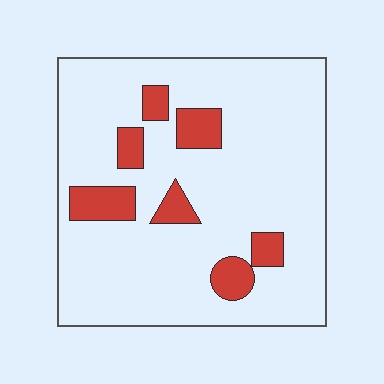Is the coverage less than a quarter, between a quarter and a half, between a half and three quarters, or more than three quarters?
Less than a quarter.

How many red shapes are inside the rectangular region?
7.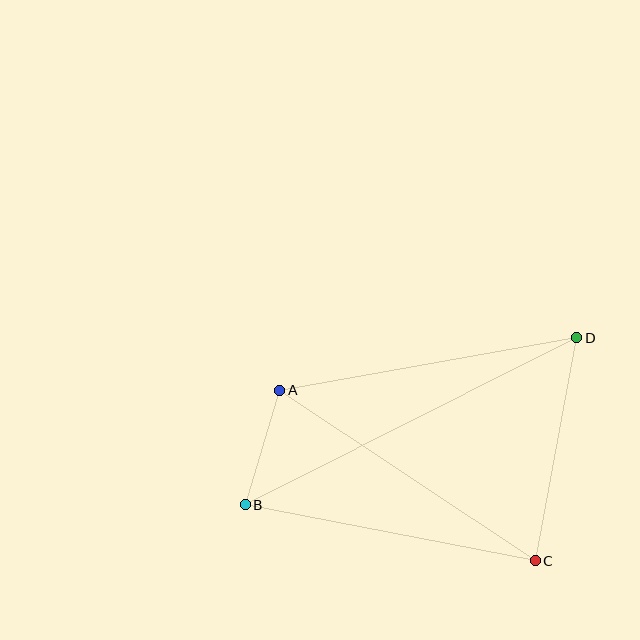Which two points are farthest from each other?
Points B and D are farthest from each other.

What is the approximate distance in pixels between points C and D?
The distance between C and D is approximately 227 pixels.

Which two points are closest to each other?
Points A and B are closest to each other.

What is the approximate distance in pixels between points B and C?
The distance between B and C is approximately 295 pixels.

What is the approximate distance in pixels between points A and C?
The distance between A and C is approximately 307 pixels.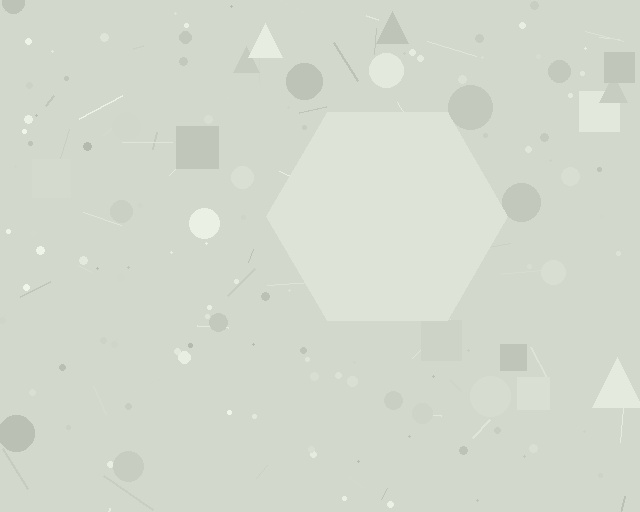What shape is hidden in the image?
A hexagon is hidden in the image.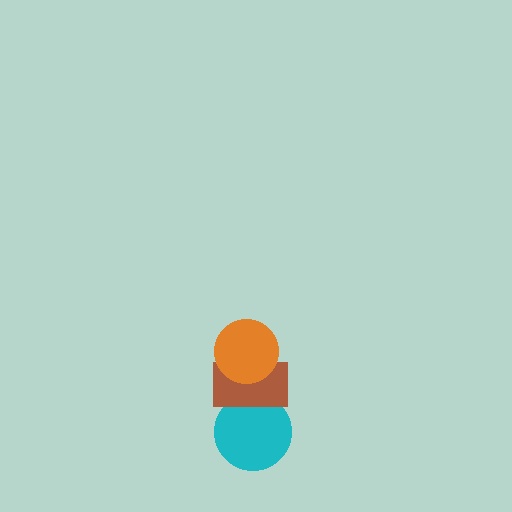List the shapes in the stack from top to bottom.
From top to bottom: the orange circle, the brown rectangle, the cyan circle.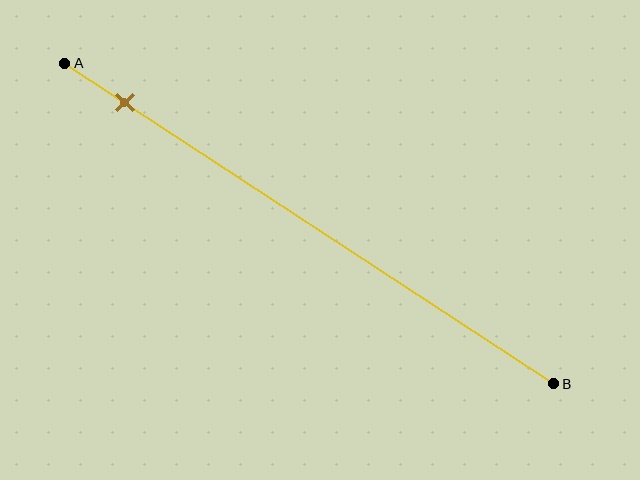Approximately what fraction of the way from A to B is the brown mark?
The brown mark is approximately 10% of the way from A to B.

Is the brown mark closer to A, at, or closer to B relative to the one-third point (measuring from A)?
The brown mark is closer to point A than the one-third point of segment AB.